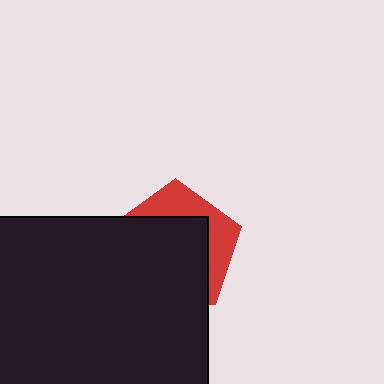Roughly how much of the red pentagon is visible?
A small part of it is visible (roughly 32%).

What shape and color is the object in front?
The object in front is a black square.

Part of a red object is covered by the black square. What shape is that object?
It is a pentagon.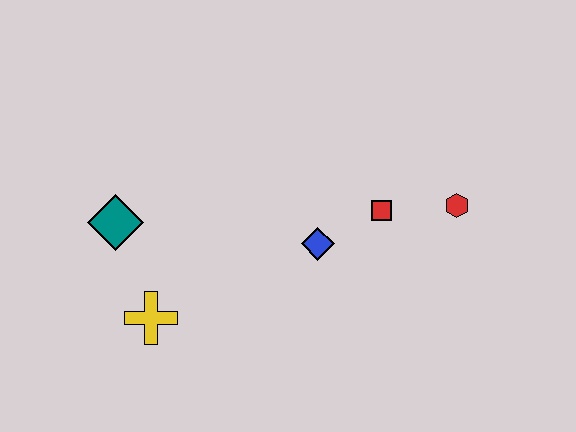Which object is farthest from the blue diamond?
The teal diamond is farthest from the blue diamond.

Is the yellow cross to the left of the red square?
Yes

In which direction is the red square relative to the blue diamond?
The red square is to the right of the blue diamond.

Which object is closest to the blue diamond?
The red square is closest to the blue diamond.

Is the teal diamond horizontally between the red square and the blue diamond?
No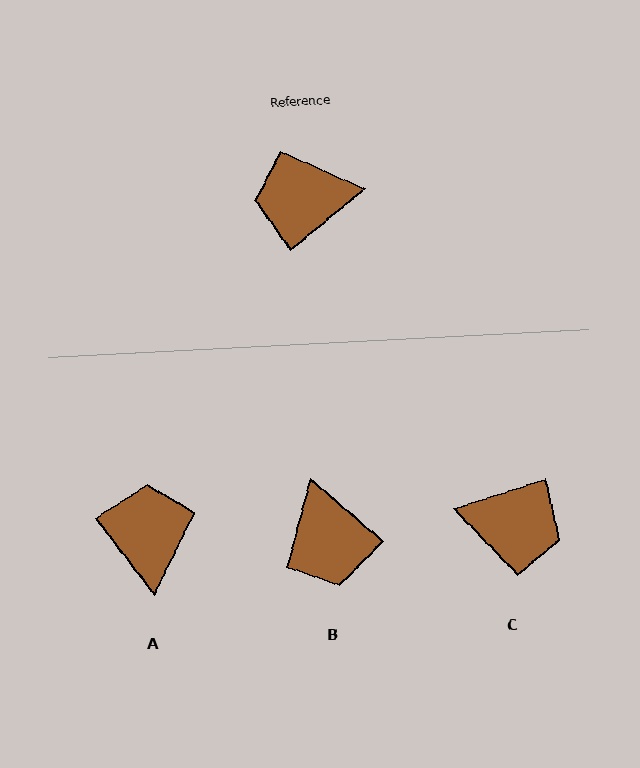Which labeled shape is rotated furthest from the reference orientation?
C, about 158 degrees away.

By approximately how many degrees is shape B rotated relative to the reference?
Approximately 99 degrees counter-clockwise.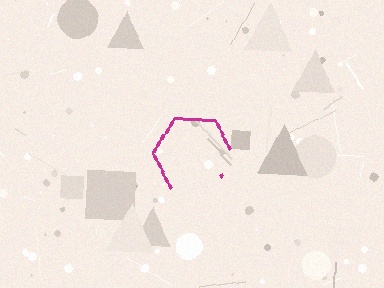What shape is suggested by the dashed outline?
The dashed outline suggests a hexagon.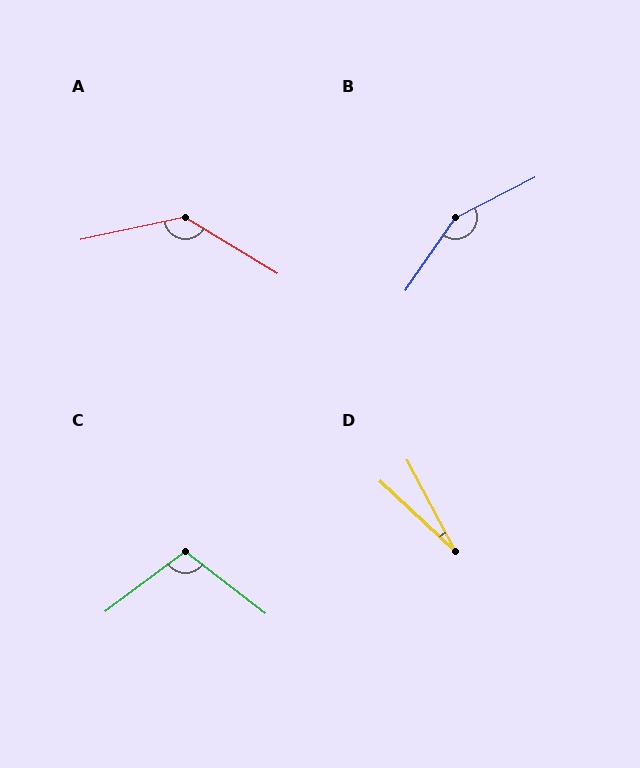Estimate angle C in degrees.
Approximately 105 degrees.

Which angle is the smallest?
D, at approximately 19 degrees.